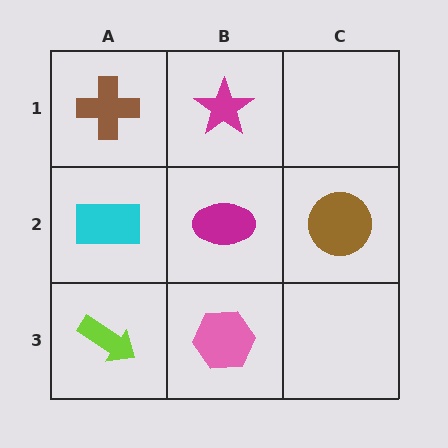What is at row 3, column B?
A pink hexagon.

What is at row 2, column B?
A magenta ellipse.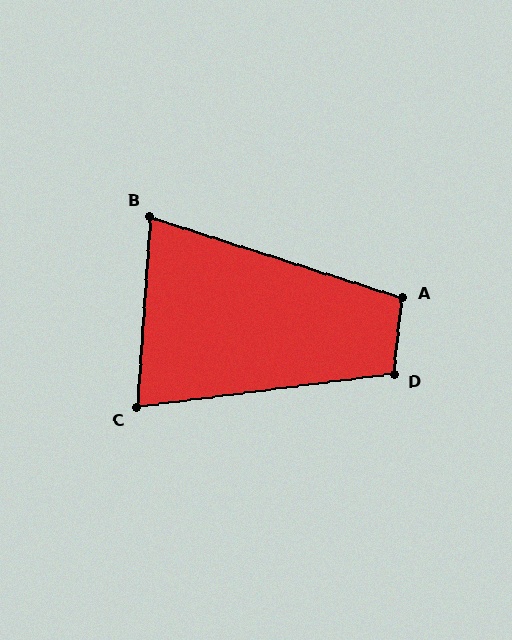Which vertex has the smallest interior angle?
B, at approximately 76 degrees.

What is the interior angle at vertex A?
Approximately 101 degrees (obtuse).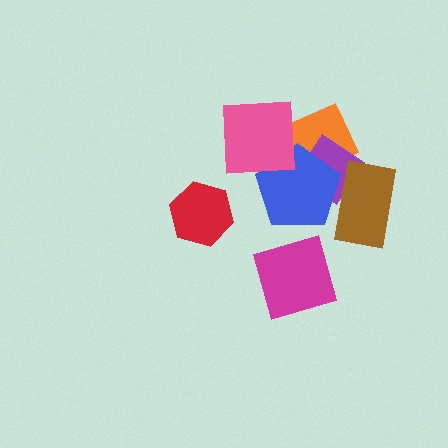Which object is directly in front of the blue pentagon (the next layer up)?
The brown rectangle is directly in front of the blue pentagon.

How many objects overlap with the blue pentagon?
4 objects overlap with the blue pentagon.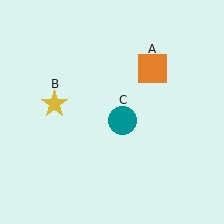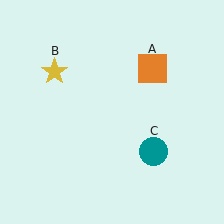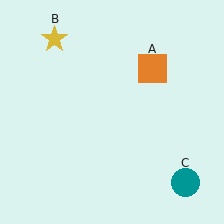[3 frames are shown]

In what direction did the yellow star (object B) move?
The yellow star (object B) moved up.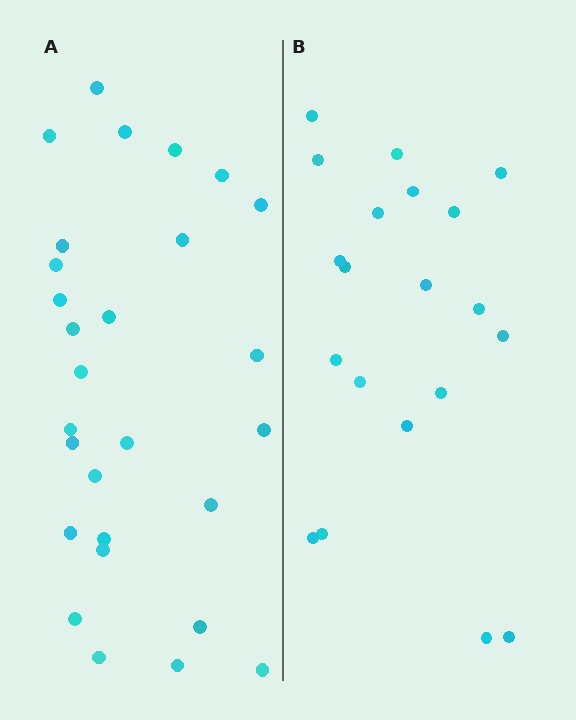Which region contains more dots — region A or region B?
Region A (the left region) has more dots.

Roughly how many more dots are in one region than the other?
Region A has roughly 8 or so more dots than region B.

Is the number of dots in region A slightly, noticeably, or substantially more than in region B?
Region A has noticeably more, but not dramatically so. The ratio is roughly 1.4 to 1.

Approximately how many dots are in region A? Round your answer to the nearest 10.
About 30 dots. (The exact count is 28, which rounds to 30.)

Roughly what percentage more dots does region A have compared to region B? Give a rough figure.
About 40% more.